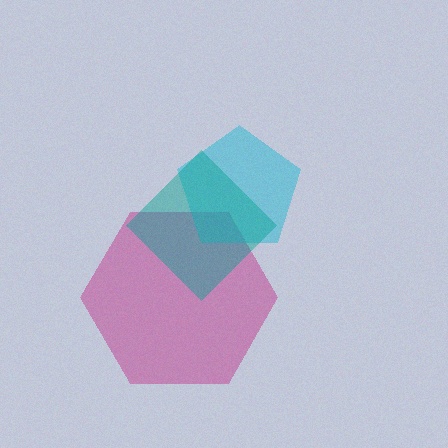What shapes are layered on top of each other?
The layered shapes are: a magenta hexagon, a cyan pentagon, a teal diamond.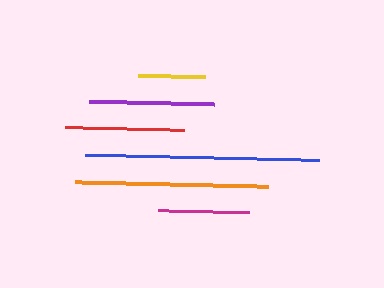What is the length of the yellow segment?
The yellow segment is approximately 68 pixels long.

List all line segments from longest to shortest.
From longest to shortest: blue, orange, purple, red, magenta, yellow.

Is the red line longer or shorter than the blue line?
The blue line is longer than the red line.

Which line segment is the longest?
The blue line is the longest at approximately 233 pixels.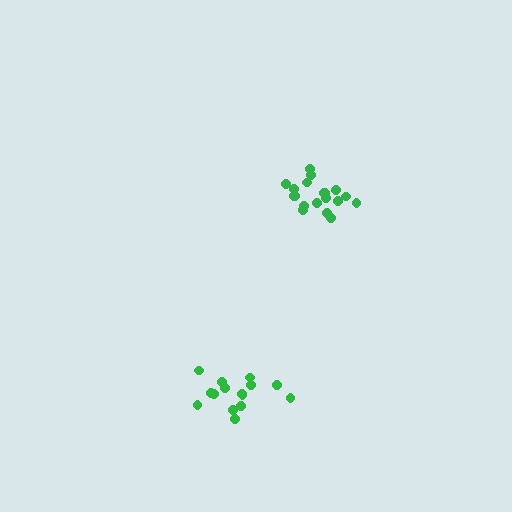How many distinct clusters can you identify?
There are 2 distinct clusters.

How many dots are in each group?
Group 1: 15 dots, Group 2: 19 dots (34 total).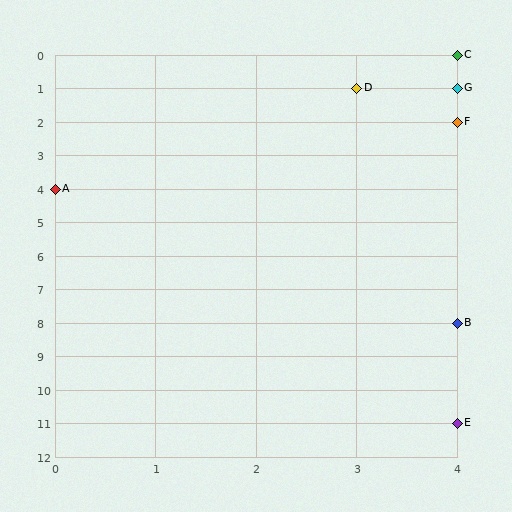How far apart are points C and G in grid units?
Points C and G are 1 row apart.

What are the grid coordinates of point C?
Point C is at grid coordinates (4, 0).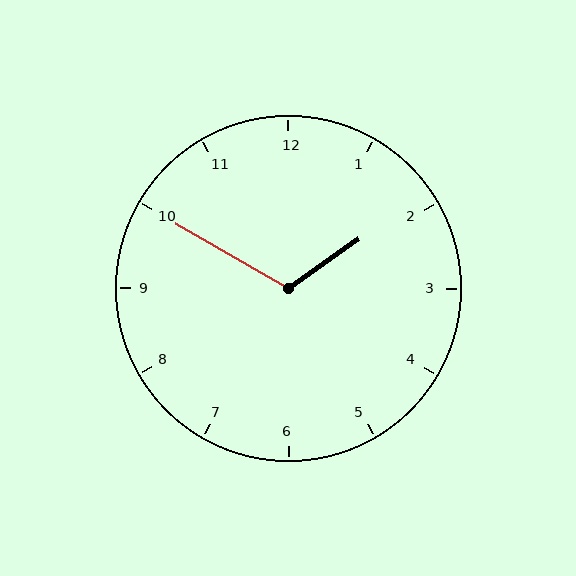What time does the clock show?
1:50.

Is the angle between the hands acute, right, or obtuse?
It is obtuse.